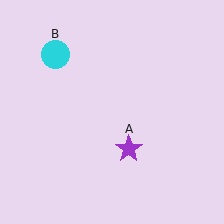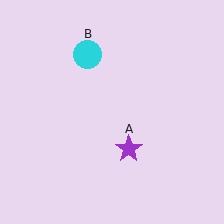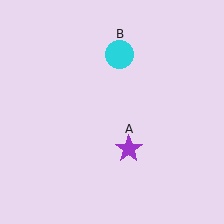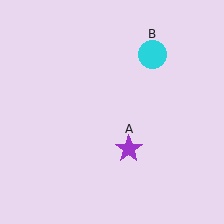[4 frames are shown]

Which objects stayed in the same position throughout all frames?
Purple star (object A) remained stationary.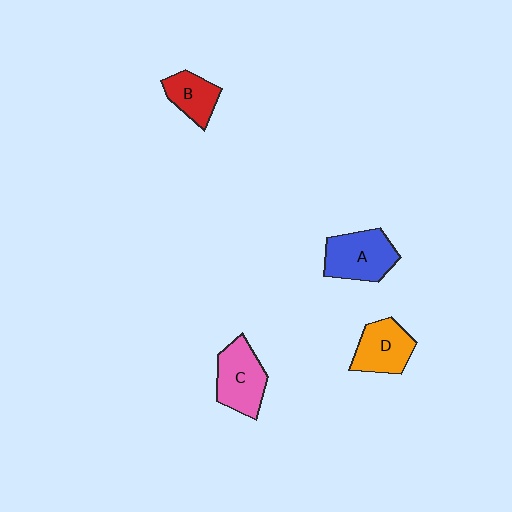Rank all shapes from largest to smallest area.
From largest to smallest: A (blue), C (pink), D (orange), B (red).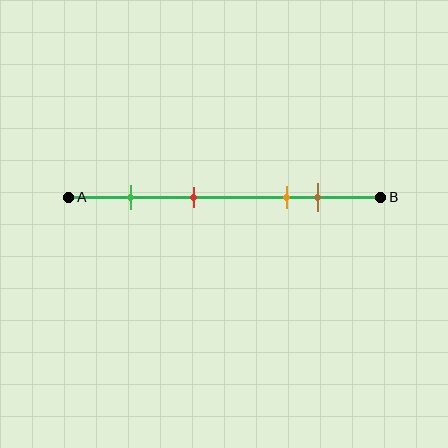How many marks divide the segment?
There are 4 marks dividing the segment.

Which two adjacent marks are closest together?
The orange and brown marks are the closest adjacent pair.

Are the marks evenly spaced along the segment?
No, the marks are not evenly spaced.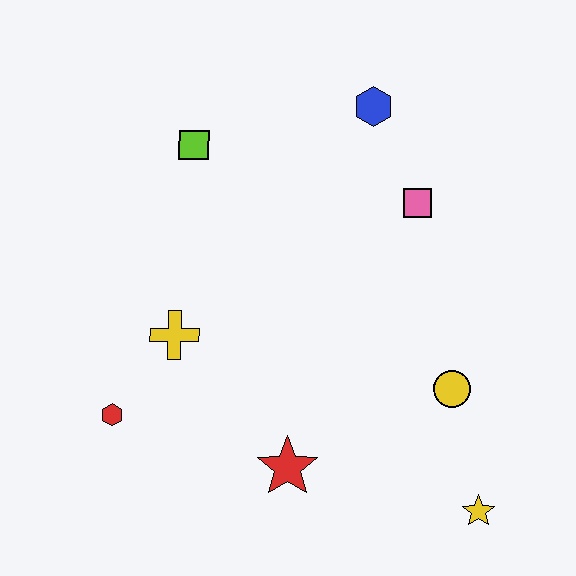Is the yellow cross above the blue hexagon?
No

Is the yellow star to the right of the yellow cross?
Yes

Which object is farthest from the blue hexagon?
The yellow star is farthest from the blue hexagon.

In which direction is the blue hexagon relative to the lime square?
The blue hexagon is to the right of the lime square.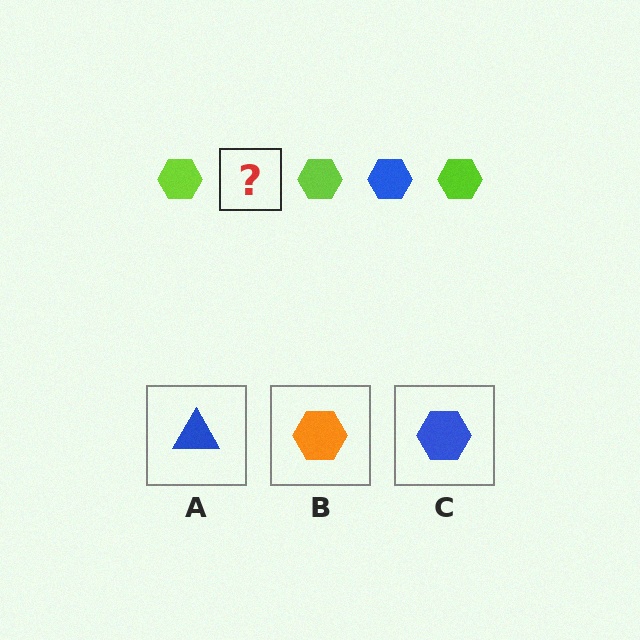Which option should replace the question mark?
Option C.